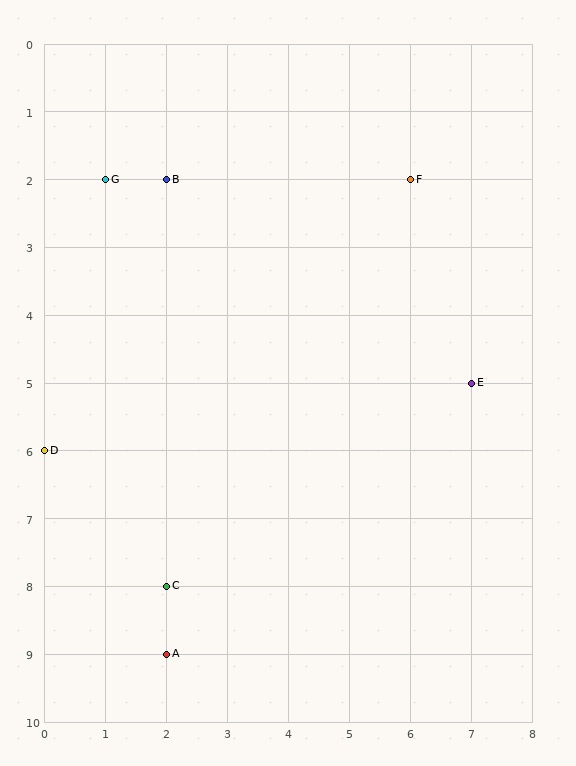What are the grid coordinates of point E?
Point E is at grid coordinates (7, 5).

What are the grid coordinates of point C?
Point C is at grid coordinates (2, 8).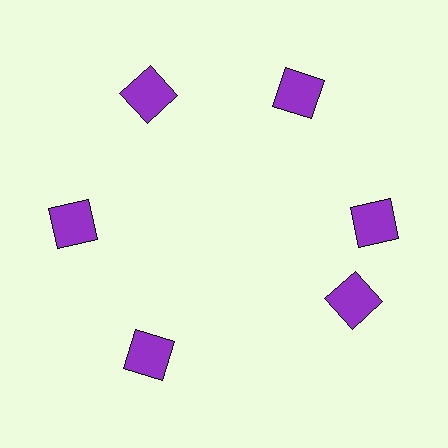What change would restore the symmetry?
The symmetry would be restored by rotating it back into even spacing with its neighbors so that all 6 squares sit at equal angles and equal distance from the center.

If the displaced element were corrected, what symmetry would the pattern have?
It would have 6-fold rotational symmetry — the pattern would map onto itself every 60 degrees.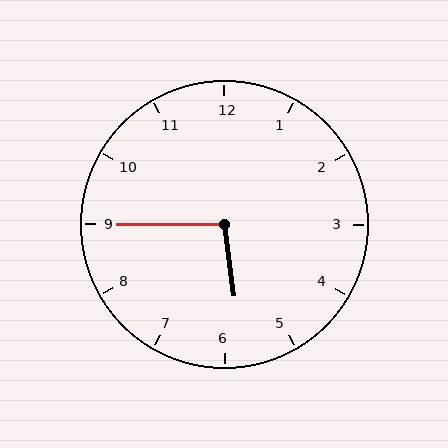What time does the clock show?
5:45.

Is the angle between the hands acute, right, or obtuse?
It is obtuse.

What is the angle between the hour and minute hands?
Approximately 98 degrees.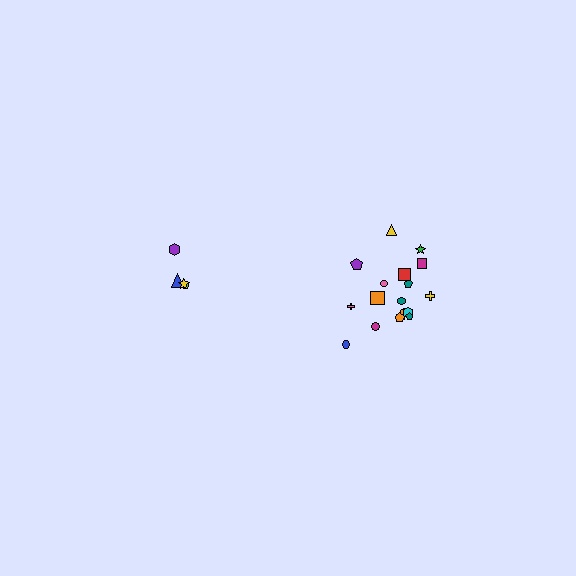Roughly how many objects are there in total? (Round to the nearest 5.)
Roughly 20 objects in total.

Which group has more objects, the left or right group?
The right group.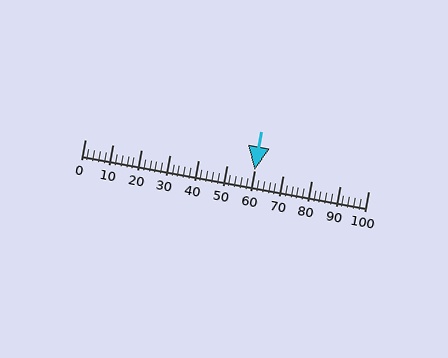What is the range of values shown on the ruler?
The ruler shows values from 0 to 100.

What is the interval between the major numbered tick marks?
The major tick marks are spaced 10 units apart.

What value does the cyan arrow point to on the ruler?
The cyan arrow points to approximately 60.